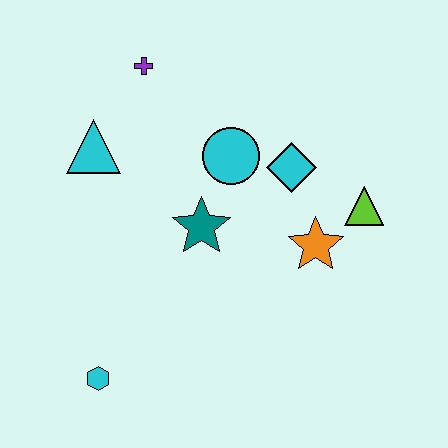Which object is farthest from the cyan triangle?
The lime triangle is farthest from the cyan triangle.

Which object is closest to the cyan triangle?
The purple cross is closest to the cyan triangle.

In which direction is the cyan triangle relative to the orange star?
The cyan triangle is to the left of the orange star.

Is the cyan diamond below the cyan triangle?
Yes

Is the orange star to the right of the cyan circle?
Yes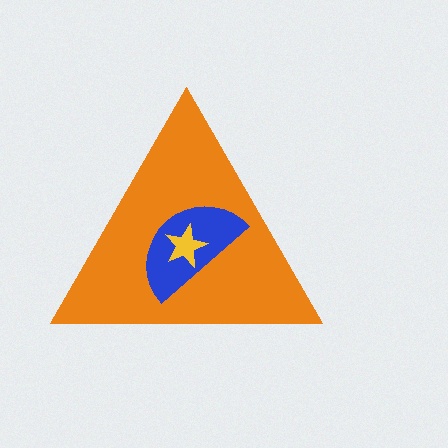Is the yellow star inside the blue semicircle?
Yes.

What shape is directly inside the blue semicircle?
The yellow star.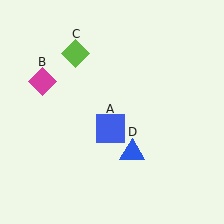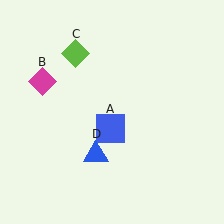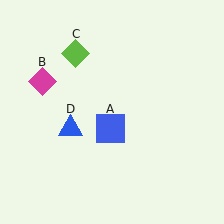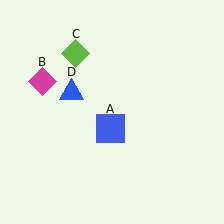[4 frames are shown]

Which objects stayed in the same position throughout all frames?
Blue square (object A) and magenta diamond (object B) and lime diamond (object C) remained stationary.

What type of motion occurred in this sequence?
The blue triangle (object D) rotated clockwise around the center of the scene.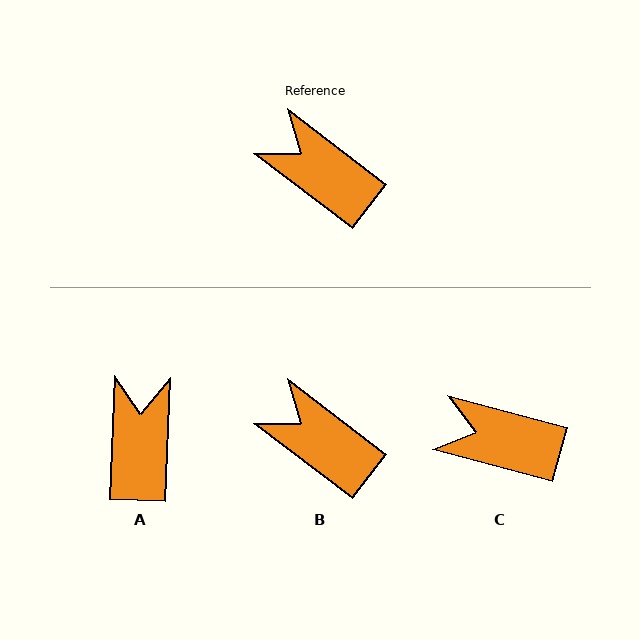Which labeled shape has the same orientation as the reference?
B.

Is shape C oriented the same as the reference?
No, it is off by about 23 degrees.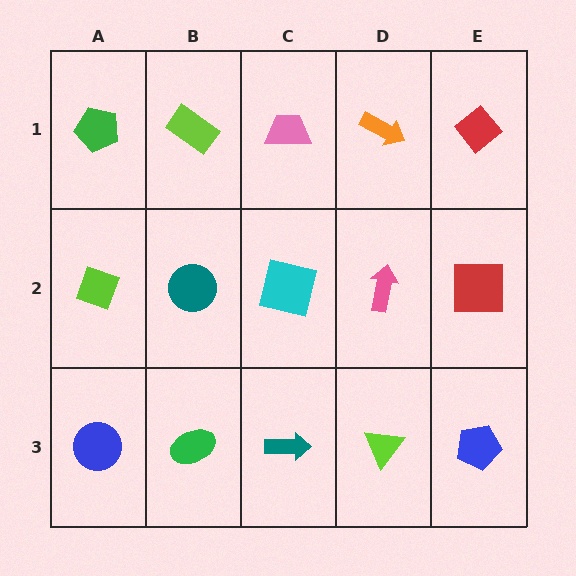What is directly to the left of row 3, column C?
A green ellipse.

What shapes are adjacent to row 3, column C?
A cyan square (row 2, column C), a green ellipse (row 3, column B), a lime triangle (row 3, column D).